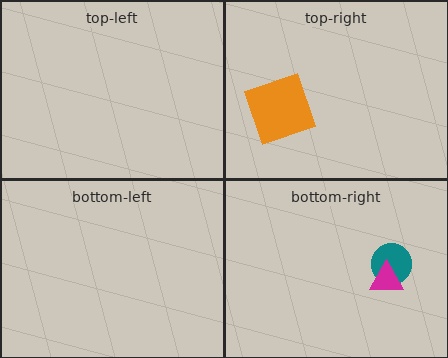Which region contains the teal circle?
The bottom-right region.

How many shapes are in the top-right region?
1.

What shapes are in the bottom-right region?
The teal circle, the magenta triangle.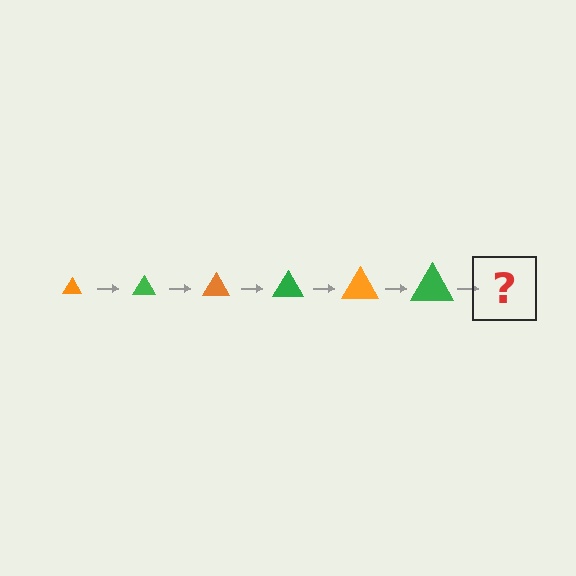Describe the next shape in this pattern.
It should be an orange triangle, larger than the previous one.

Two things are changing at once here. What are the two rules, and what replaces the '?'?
The two rules are that the triangle grows larger each step and the color cycles through orange and green. The '?' should be an orange triangle, larger than the previous one.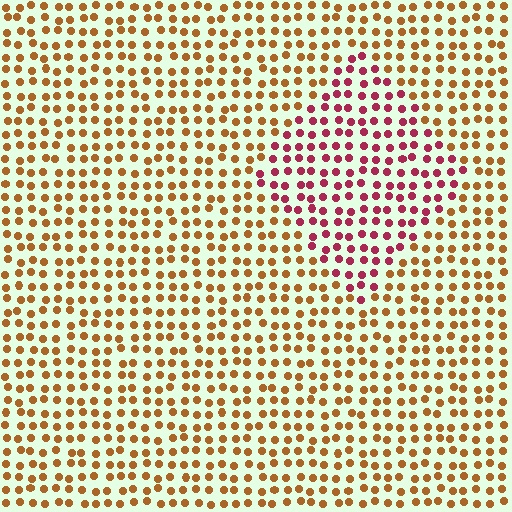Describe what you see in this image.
The image is filled with small brown elements in a uniform arrangement. A diamond-shaped region is visible where the elements are tinted to a slightly different hue, forming a subtle color boundary.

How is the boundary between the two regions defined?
The boundary is defined purely by a slight shift in hue (about 48 degrees). Spacing, size, and orientation are identical on both sides.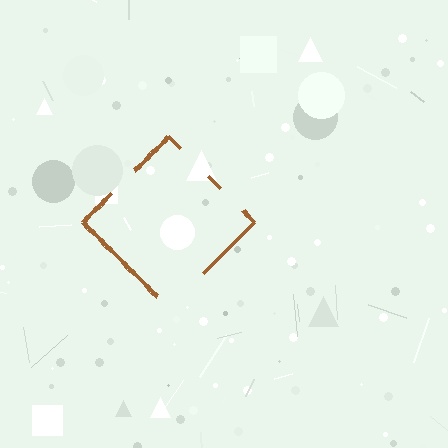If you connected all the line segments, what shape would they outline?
They would outline a diamond.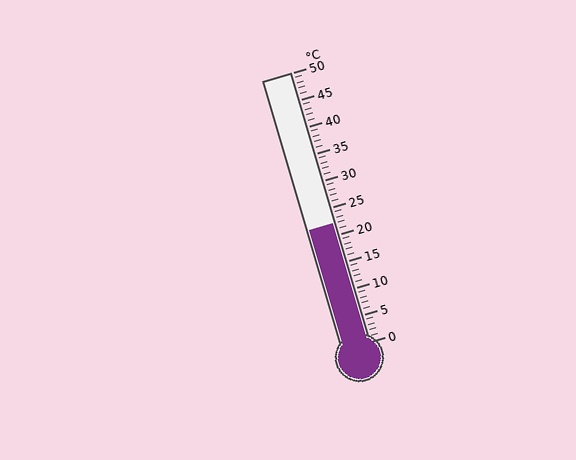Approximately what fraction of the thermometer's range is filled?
The thermometer is filled to approximately 45% of its range.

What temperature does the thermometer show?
The thermometer shows approximately 22°C.